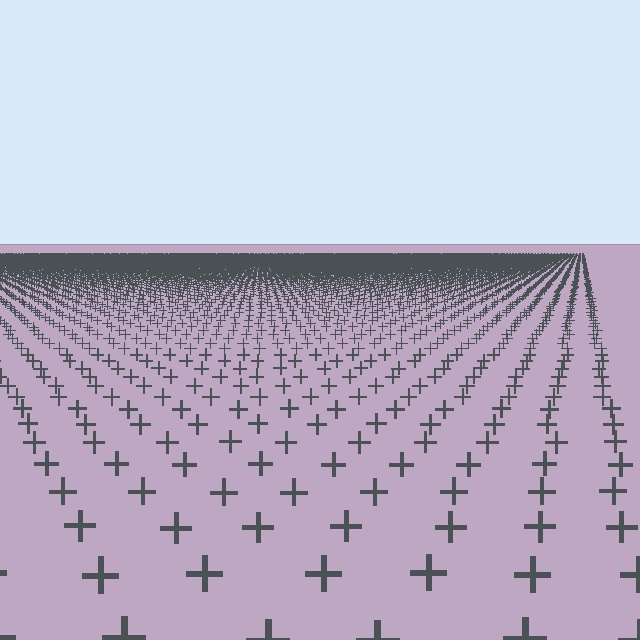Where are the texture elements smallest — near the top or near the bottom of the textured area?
Near the top.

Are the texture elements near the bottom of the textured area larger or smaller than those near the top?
Larger. Near the bottom, elements are closer to the viewer and appear at a bigger on-screen size.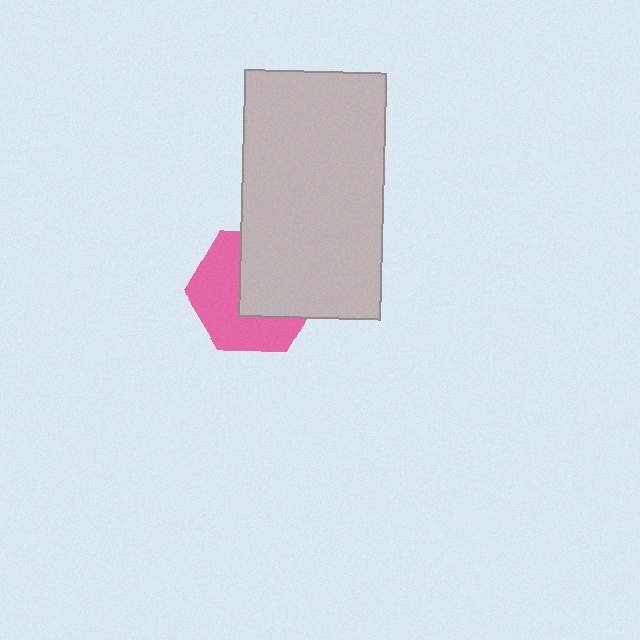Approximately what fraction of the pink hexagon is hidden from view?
Roughly 48% of the pink hexagon is hidden behind the light gray rectangle.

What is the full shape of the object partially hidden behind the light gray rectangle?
The partially hidden object is a pink hexagon.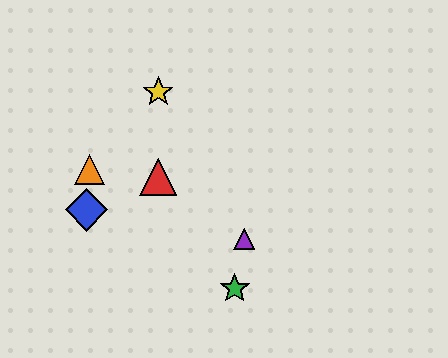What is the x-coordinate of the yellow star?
The yellow star is at x≈158.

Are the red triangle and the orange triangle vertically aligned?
No, the red triangle is at x≈158 and the orange triangle is at x≈90.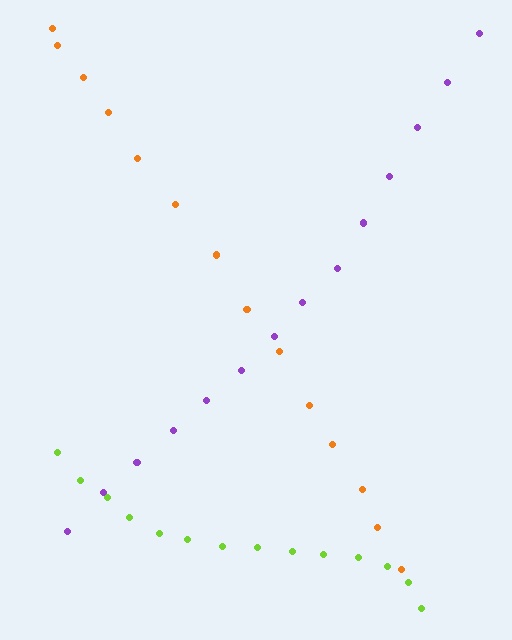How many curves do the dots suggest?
There are 3 distinct paths.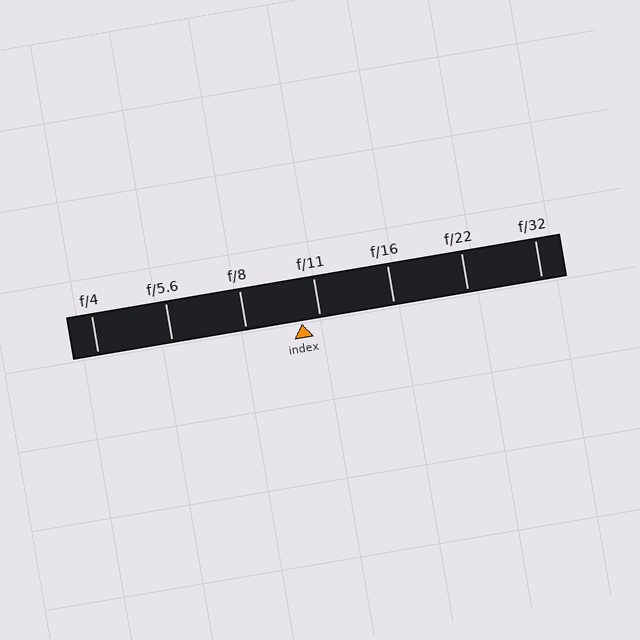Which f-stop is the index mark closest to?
The index mark is closest to f/11.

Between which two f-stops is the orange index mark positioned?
The index mark is between f/8 and f/11.